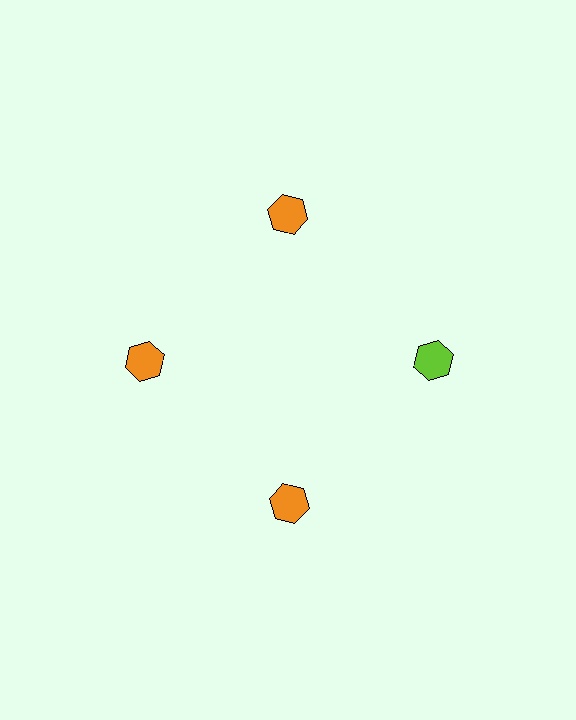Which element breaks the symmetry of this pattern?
The lime hexagon at roughly the 3 o'clock position breaks the symmetry. All other shapes are orange hexagons.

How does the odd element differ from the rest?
It has a different color: lime instead of orange.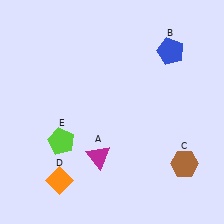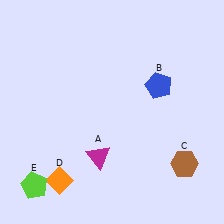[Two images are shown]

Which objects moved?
The objects that moved are: the blue pentagon (B), the lime pentagon (E).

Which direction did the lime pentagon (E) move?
The lime pentagon (E) moved down.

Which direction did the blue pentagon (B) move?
The blue pentagon (B) moved down.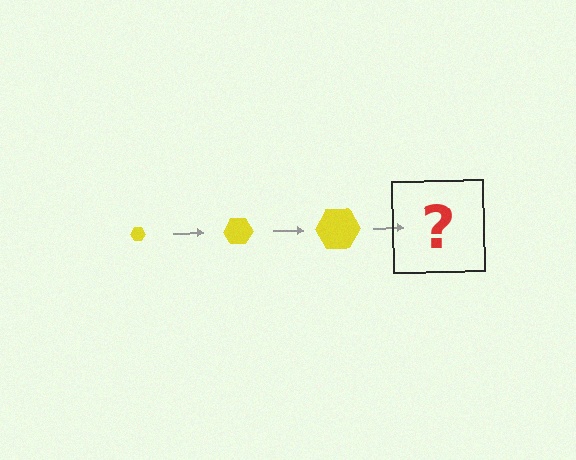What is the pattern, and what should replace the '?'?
The pattern is that the hexagon gets progressively larger each step. The '?' should be a yellow hexagon, larger than the previous one.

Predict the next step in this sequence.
The next step is a yellow hexagon, larger than the previous one.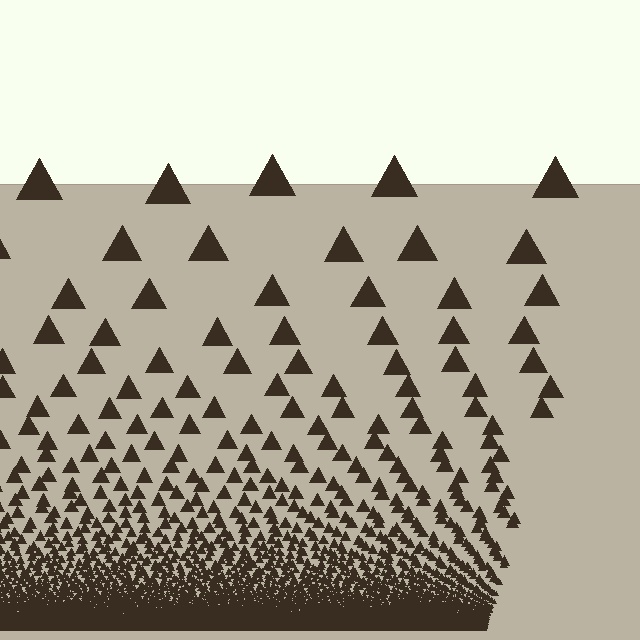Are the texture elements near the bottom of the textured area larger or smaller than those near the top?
Smaller. The gradient is inverted — elements near the bottom are smaller and denser.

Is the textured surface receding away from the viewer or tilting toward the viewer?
The surface appears to tilt toward the viewer. Texture elements get larger and sparser toward the top.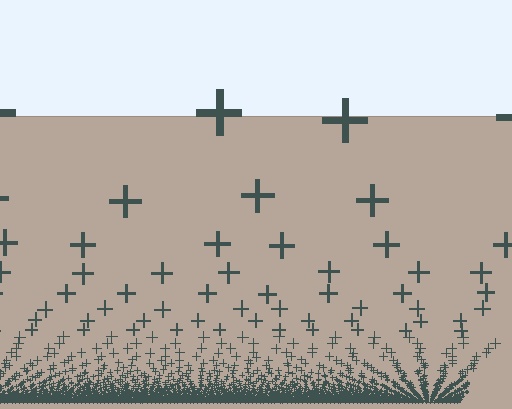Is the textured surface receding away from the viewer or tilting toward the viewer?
The surface appears to tilt toward the viewer. Texture elements get larger and sparser toward the top.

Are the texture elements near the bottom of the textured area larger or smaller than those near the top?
Smaller. The gradient is inverted — elements near the bottom are smaller and denser.